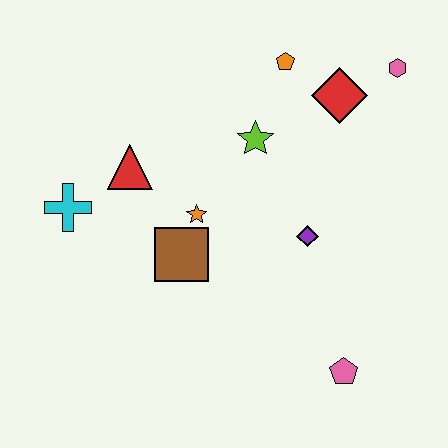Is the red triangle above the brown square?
Yes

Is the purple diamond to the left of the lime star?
No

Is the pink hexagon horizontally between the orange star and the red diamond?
No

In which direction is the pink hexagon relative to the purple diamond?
The pink hexagon is above the purple diamond.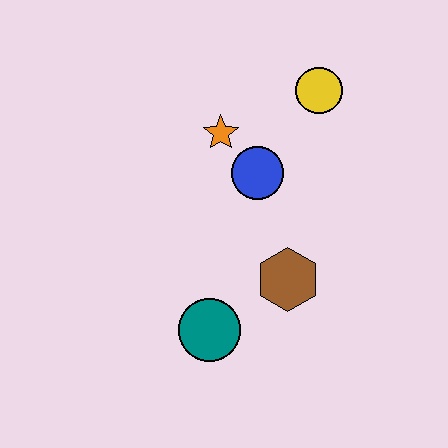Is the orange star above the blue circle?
Yes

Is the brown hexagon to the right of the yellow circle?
No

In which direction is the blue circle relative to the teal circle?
The blue circle is above the teal circle.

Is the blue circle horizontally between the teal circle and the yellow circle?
Yes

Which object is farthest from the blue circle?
The teal circle is farthest from the blue circle.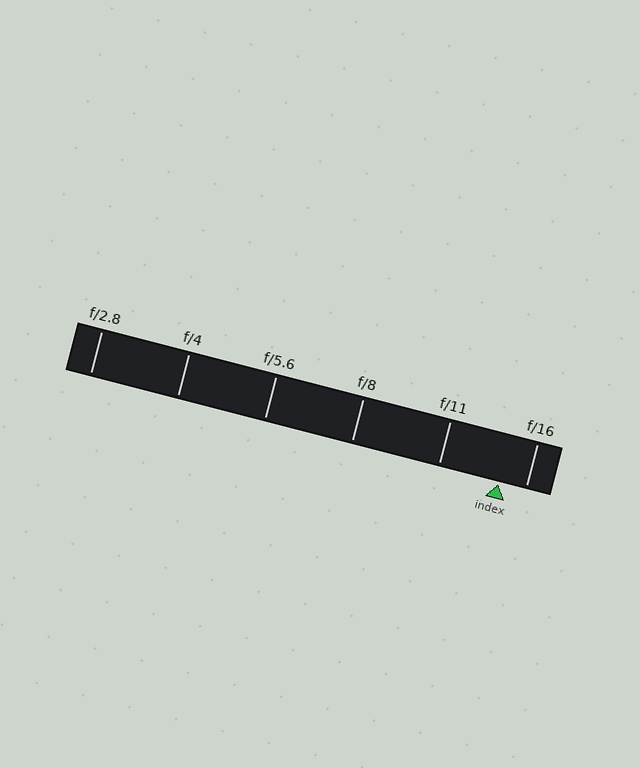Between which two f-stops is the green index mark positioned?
The index mark is between f/11 and f/16.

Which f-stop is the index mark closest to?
The index mark is closest to f/16.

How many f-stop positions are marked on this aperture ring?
There are 6 f-stop positions marked.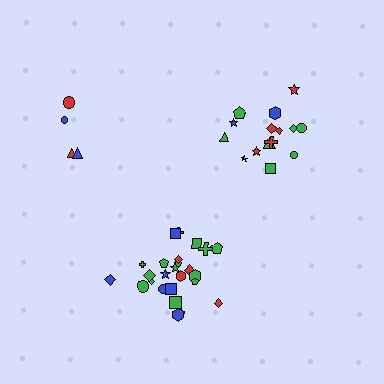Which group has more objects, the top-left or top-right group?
The top-right group.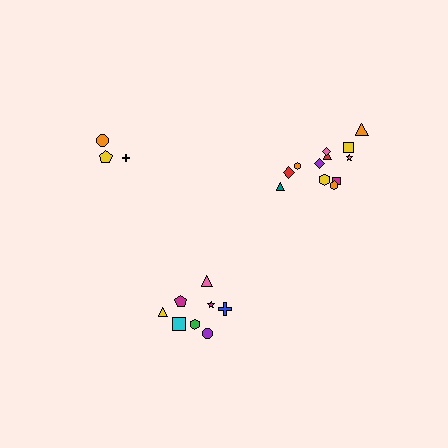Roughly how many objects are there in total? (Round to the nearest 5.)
Roughly 25 objects in total.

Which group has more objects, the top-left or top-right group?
The top-right group.